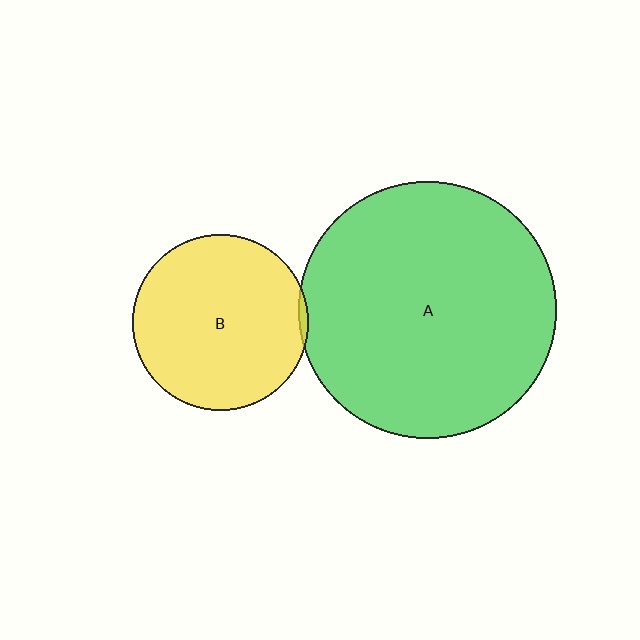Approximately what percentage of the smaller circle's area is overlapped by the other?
Approximately 5%.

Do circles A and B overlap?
Yes.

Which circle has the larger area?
Circle A (green).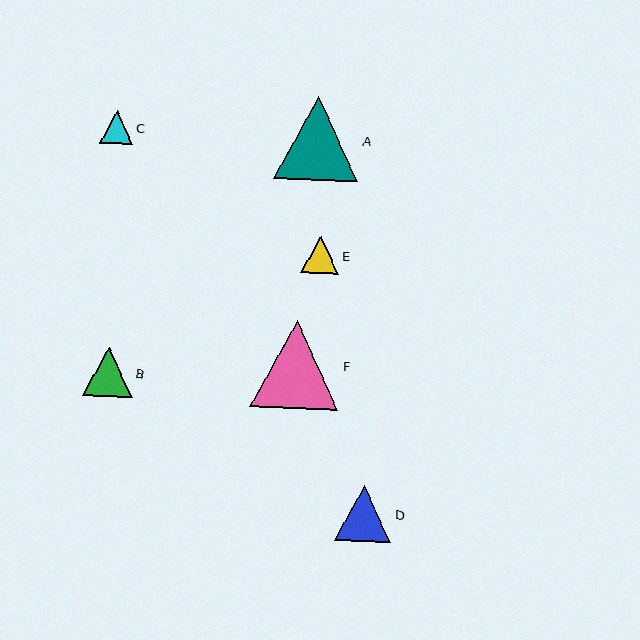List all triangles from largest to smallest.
From largest to smallest: F, A, D, B, E, C.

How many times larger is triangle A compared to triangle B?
Triangle A is approximately 1.7 times the size of triangle B.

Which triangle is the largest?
Triangle F is the largest with a size of approximately 88 pixels.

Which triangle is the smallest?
Triangle C is the smallest with a size of approximately 33 pixels.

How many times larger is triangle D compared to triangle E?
Triangle D is approximately 1.5 times the size of triangle E.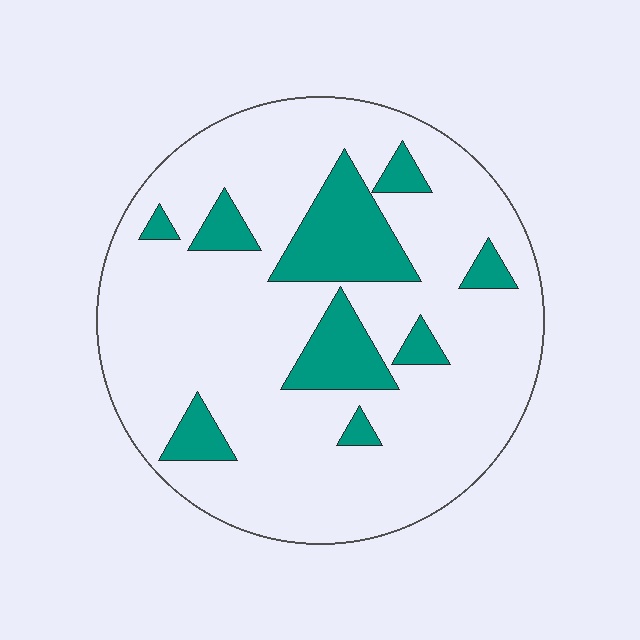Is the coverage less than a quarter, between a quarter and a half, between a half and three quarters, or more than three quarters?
Less than a quarter.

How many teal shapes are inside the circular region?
9.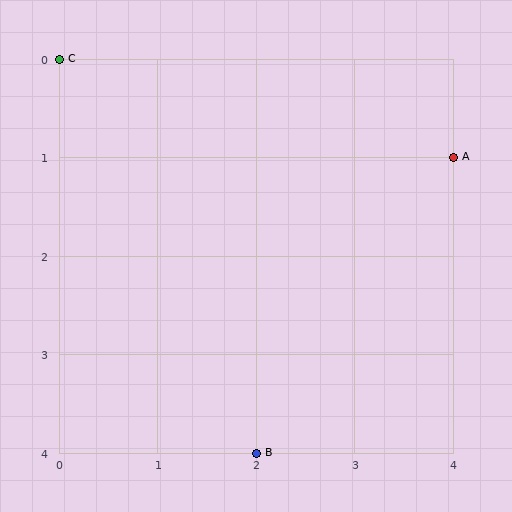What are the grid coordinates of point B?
Point B is at grid coordinates (2, 4).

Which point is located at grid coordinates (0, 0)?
Point C is at (0, 0).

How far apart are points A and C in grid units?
Points A and C are 4 columns and 1 row apart (about 4.1 grid units diagonally).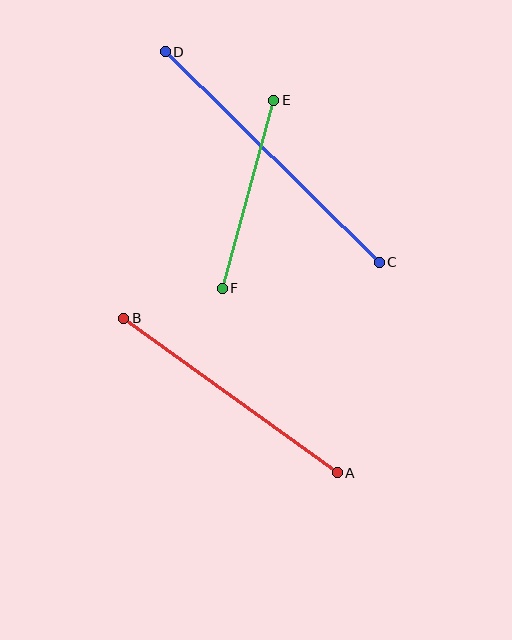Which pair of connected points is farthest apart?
Points C and D are farthest apart.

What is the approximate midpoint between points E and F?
The midpoint is at approximately (248, 194) pixels.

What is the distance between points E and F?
The distance is approximately 195 pixels.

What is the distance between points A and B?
The distance is approximately 264 pixels.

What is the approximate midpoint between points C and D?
The midpoint is at approximately (272, 157) pixels.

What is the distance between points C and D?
The distance is approximately 301 pixels.